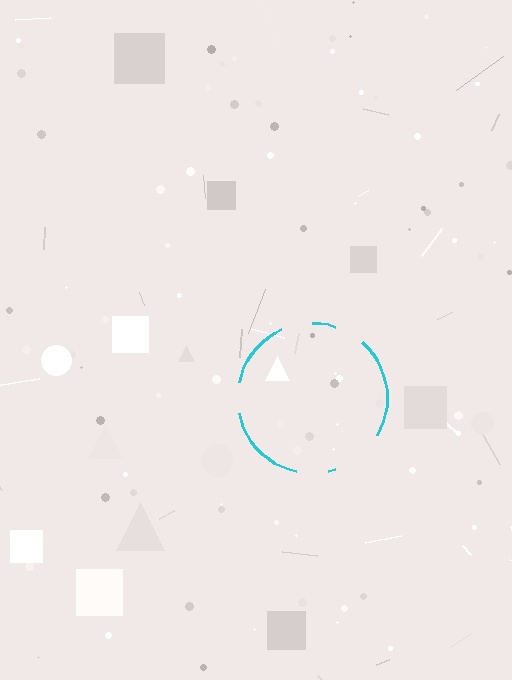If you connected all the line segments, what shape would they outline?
They would outline a circle.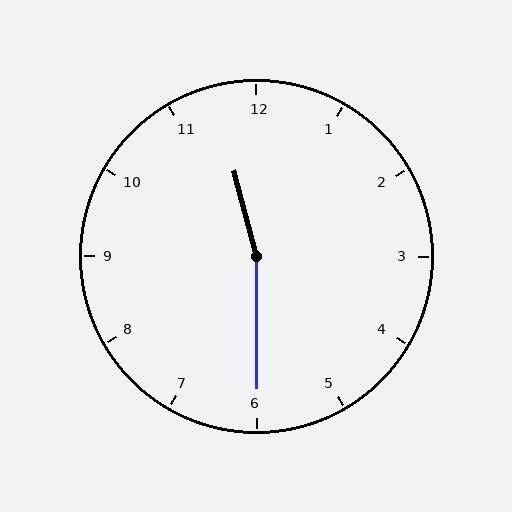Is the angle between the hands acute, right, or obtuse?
It is obtuse.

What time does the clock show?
11:30.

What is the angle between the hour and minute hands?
Approximately 165 degrees.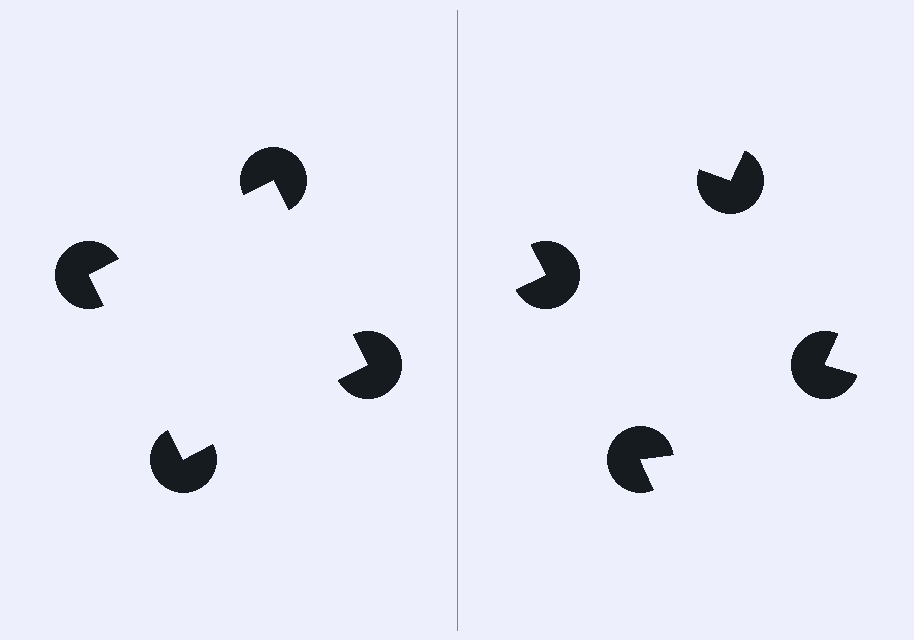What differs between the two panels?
The pac-man discs are positioned identically on both sides; only the wedge orientations differ. On the left they align to a square; on the right they are misaligned.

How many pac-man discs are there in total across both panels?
8 — 4 on each side.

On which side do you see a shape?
An illusory square appears on the left side. On the right side the wedge cuts are rotated, so no coherent shape forms.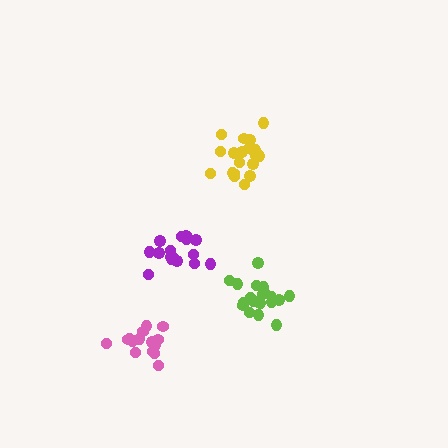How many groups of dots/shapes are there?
There are 4 groups.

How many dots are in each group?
Group 1: 16 dots, Group 2: 20 dots, Group 3: 20 dots, Group 4: 16 dots (72 total).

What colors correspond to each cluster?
The clusters are colored: pink, lime, yellow, purple.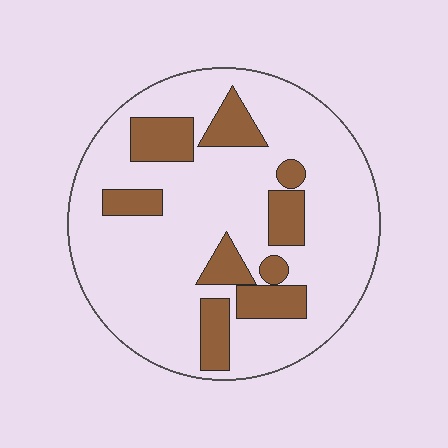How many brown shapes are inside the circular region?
9.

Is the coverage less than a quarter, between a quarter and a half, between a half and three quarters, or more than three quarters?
Less than a quarter.